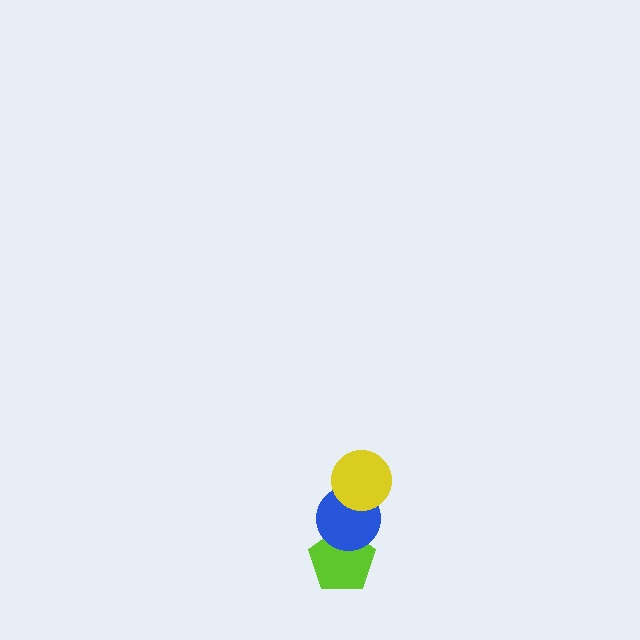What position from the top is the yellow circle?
The yellow circle is 1st from the top.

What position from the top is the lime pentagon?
The lime pentagon is 3rd from the top.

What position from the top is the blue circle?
The blue circle is 2nd from the top.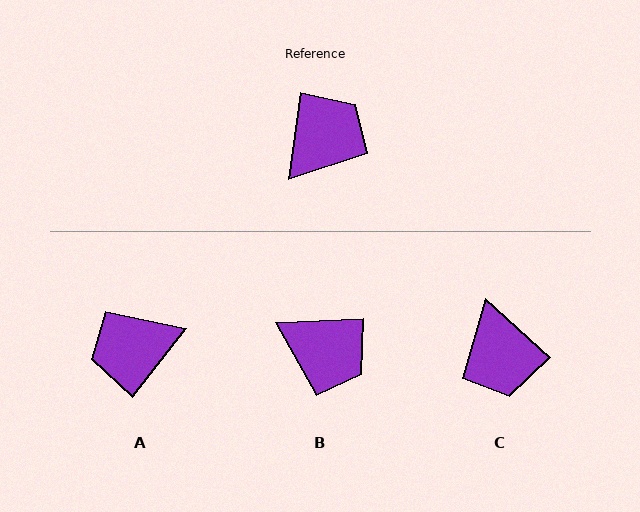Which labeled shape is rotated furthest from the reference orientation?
A, about 150 degrees away.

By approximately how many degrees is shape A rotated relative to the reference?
Approximately 150 degrees counter-clockwise.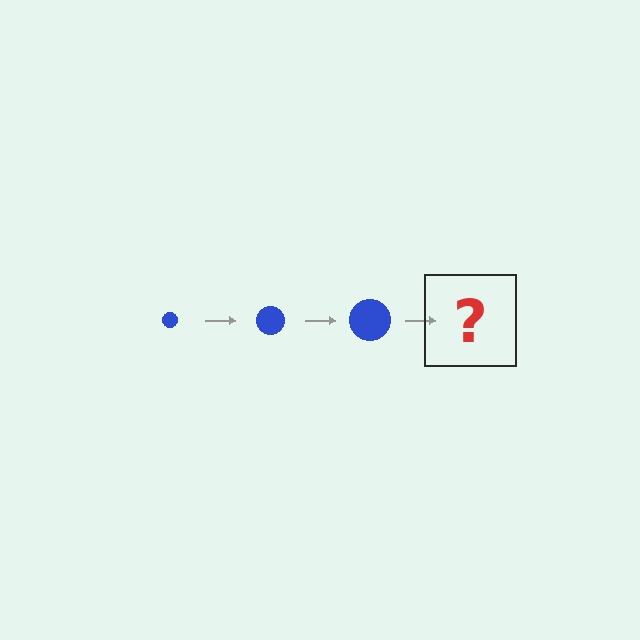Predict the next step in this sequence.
The next step is a blue circle, larger than the previous one.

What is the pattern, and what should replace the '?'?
The pattern is that the circle gets progressively larger each step. The '?' should be a blue circle, larger than the previous one.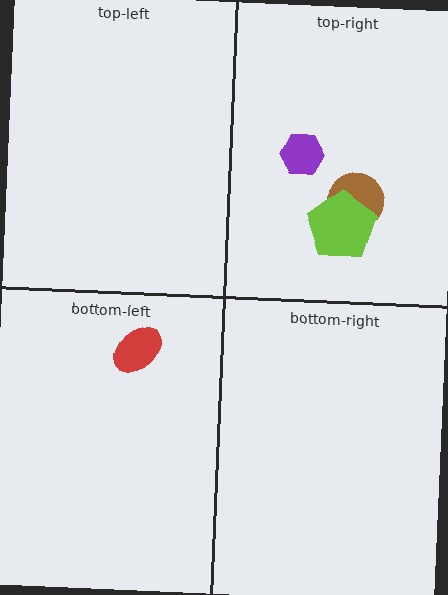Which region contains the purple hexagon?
The top-right region.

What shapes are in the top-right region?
The brown circle, the purple hexagon, the lime pentagon.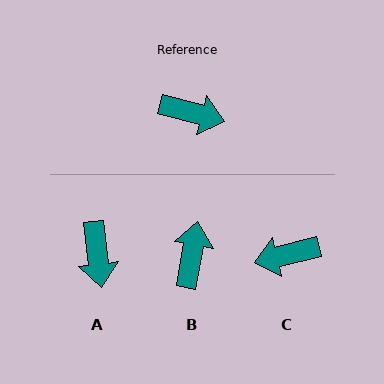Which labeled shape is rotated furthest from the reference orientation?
C, about 151 degrees away.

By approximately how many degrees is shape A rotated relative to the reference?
Approximately 68 degrees clockwise.